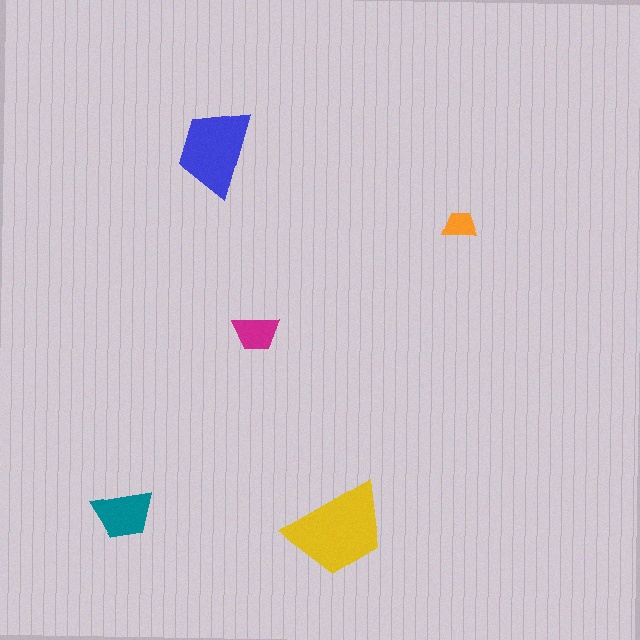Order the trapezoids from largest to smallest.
the yellow one, the blue one, the teal one, the magenta one, the orange one.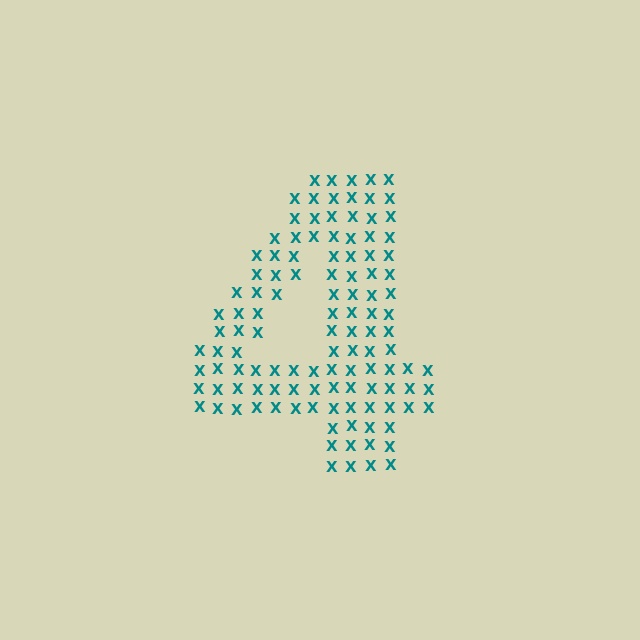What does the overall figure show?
The overall figure shows the digit 4.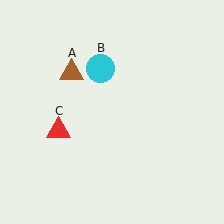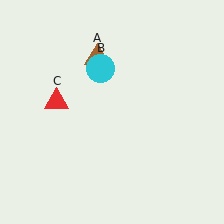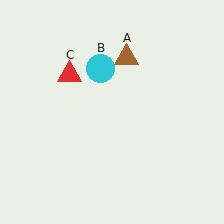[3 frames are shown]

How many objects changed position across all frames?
2 objects changed position: brown triangle (object A), red triangle (object C).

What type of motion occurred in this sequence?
The brown triangle (object A), red triangle (object C) rotated clockwise around the center of the scene.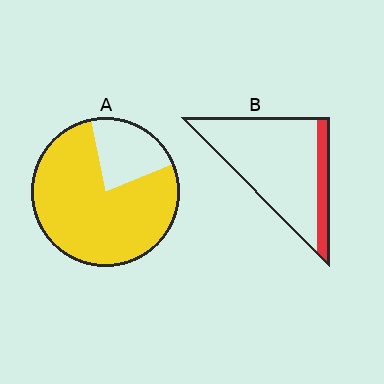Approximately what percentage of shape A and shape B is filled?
A is approximately 80% and B is approximately 15%.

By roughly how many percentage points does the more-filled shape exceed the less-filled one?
By roughly 60 percentage points (A over B).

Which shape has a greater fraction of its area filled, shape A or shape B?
Shape A.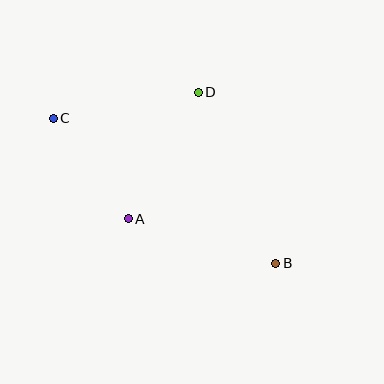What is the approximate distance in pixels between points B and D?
The distance between B and D is approximately 188 pixels.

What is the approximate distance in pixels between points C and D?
The distance between C and D is approximately 147 pixels.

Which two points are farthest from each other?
Points B and C are farthest from each other.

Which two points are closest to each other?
Points A and C are closest to each other.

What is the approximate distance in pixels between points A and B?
The distance between A and B is approximately 154 pixels.